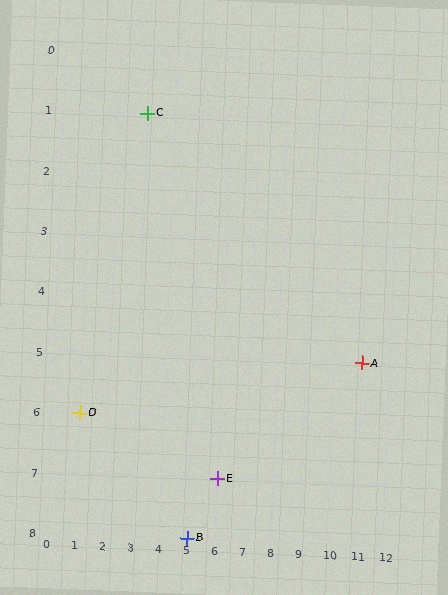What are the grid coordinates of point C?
Point C is at grid coordinates (3, 1).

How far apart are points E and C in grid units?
Points E and C are 3 columns and 6 rows apart (about 6.7 grid units diagonally).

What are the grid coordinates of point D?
Point D is at grid coordinates (1, 6).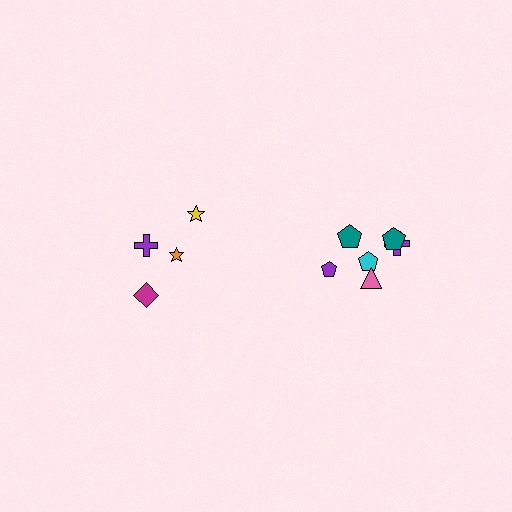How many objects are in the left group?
There are 4 objects.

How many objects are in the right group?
There are 6 objects.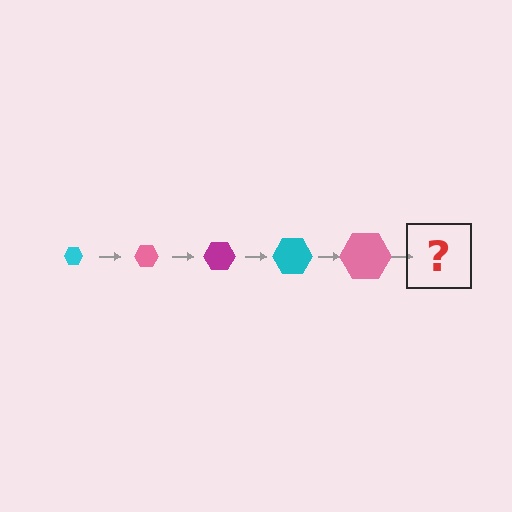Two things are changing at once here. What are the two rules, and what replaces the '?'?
The two rules are that the hexagon grows larger each step and the color cycles through cyan, pink, and magenta. The '?' should be a magenta hexagon, larger than the previous one.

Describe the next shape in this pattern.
It should be a magenta hexagon, larger than the previous one.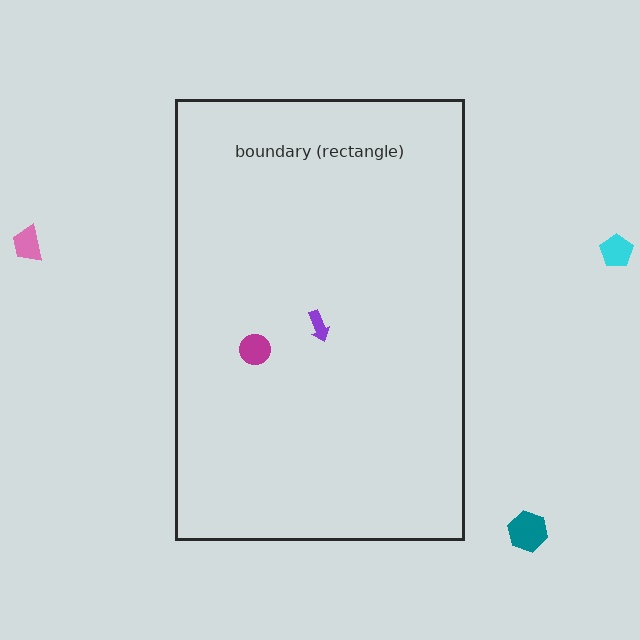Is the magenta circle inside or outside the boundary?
Inside.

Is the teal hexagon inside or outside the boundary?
Outside.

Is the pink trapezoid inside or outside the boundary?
Outside.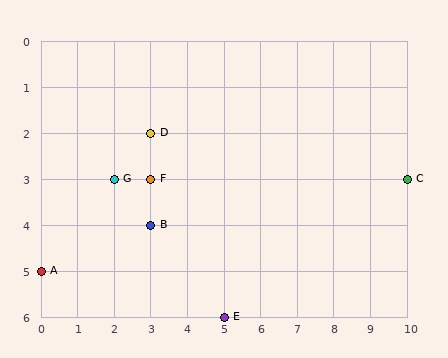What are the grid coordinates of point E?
Point E is at grid coordinates (5, 6).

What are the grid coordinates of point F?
Point F is at grid coordinates (3, 3).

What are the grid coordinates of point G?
Point G is at grid coordinates (2, 3).